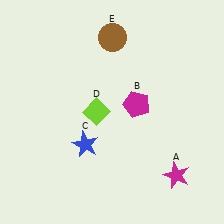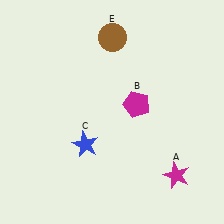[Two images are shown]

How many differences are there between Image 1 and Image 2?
There is 1 difference between the two images.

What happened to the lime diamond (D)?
The lime diamond (D) was removed in Image 2. It was in the top-left area of Image 1.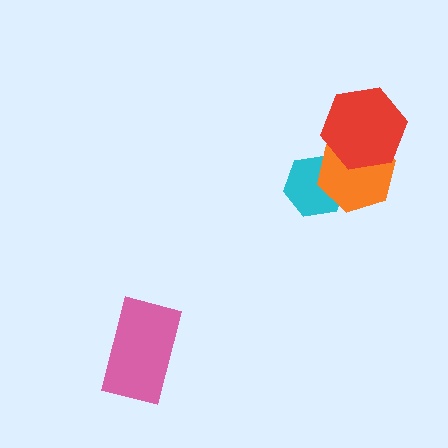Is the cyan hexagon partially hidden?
Yes, it is partially covered by another shape.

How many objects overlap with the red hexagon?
1 object overlaps with the red hexagon.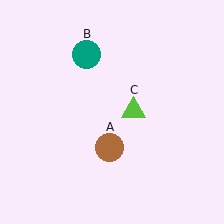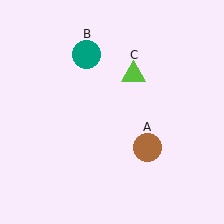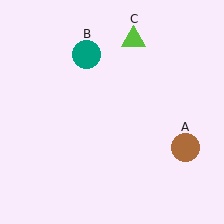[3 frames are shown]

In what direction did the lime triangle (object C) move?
The lime triangle (object C) moved up.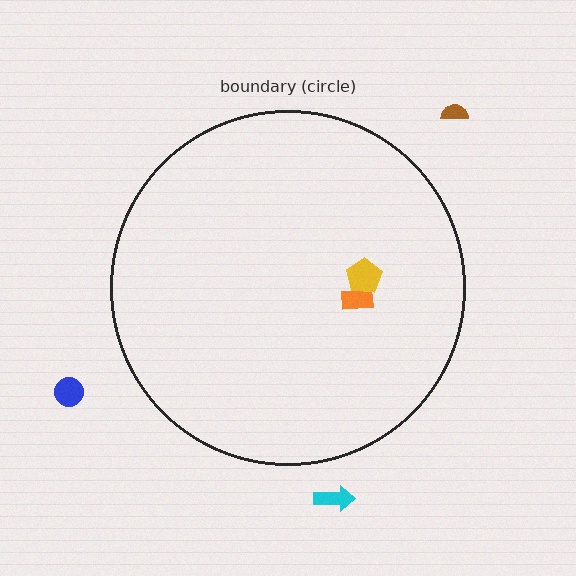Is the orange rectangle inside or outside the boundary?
Inside.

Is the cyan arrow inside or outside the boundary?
Outside.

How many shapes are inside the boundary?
2 inside, 3 outside.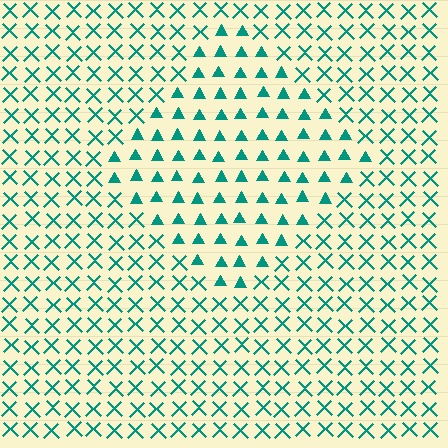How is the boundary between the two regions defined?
The boundary is defined by a change in element shape: triangles inside vs. X marks outside. All elements share the same color and spacing.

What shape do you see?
I see a diamond.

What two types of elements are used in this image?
The image uses triangles inside the diamond region and X marks outside it.